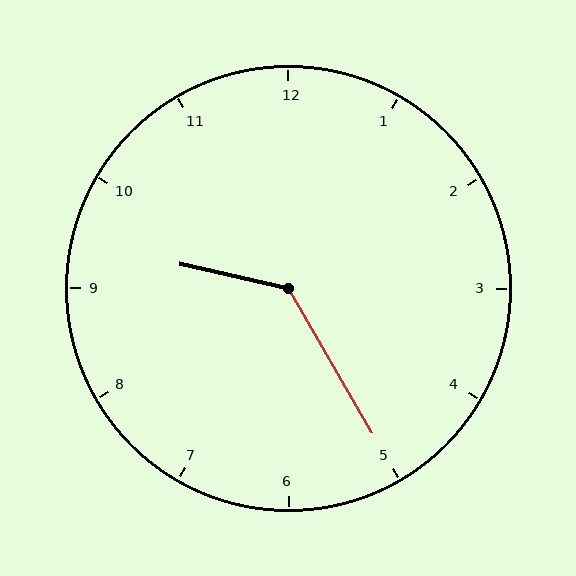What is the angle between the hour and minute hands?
Approximately 132 degrees.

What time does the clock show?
9:25.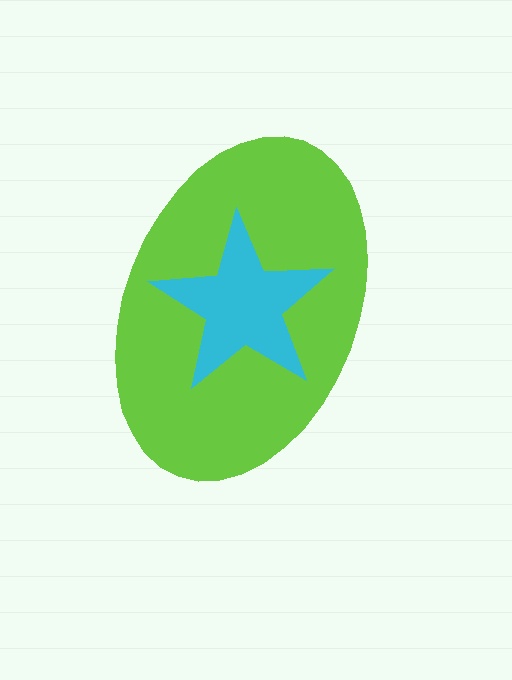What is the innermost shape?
The cyan star.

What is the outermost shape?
The lime ellipse.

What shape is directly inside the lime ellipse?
The cyan star.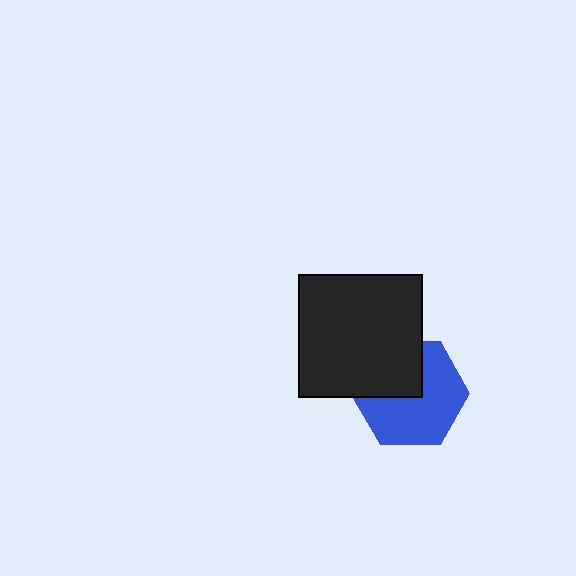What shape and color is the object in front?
The object in front is a black square.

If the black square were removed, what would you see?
You would see the complete blue hexagon.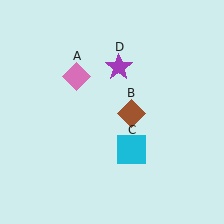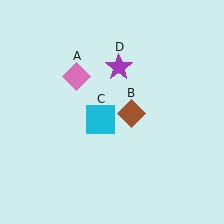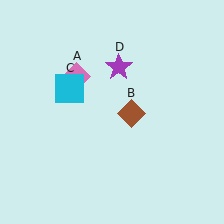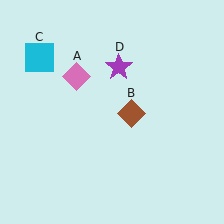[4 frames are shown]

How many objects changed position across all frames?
1 object changed position: cyan square (object C).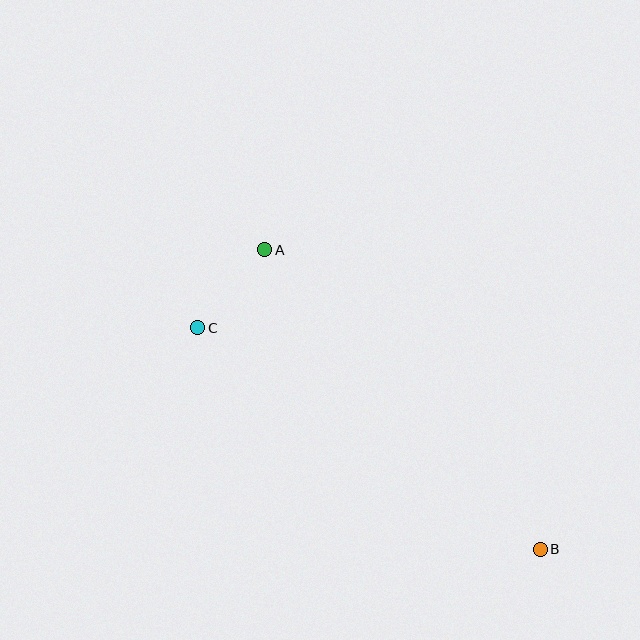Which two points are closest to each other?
Points A and C are closest to each other.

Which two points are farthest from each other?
Points B and C are farthest from each other.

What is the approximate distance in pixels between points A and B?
The distance between A and B is approximately 407 pixels.